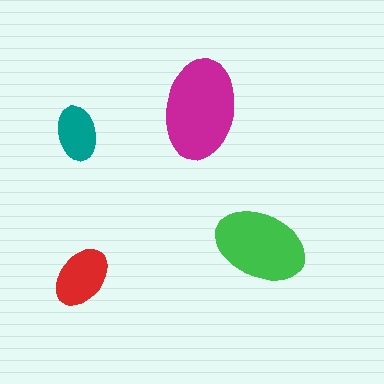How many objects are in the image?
There are 4 objects in the image.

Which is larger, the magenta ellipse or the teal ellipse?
The magenta one.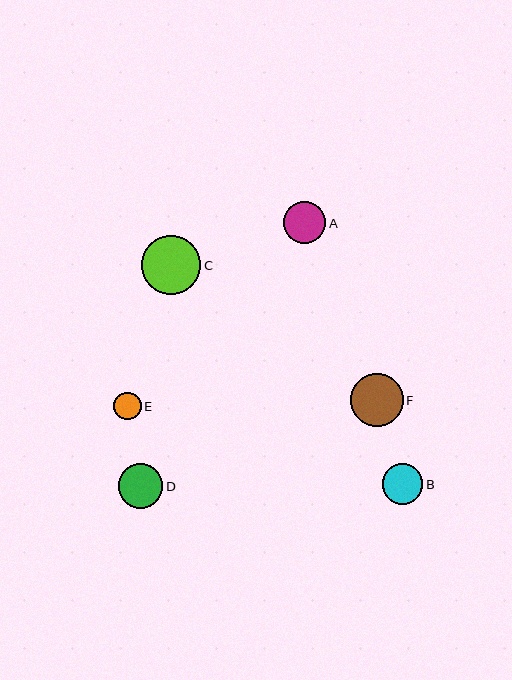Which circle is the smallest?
Circle E is the smallest with a size of approximately 27 pixels.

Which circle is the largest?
Circle C is the largest with a size of approximately 59 pixels.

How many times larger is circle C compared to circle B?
Circle C is approximately 1.5 times the size of circle B.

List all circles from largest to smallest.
From largest to smallest: C, F, D, A, B, E.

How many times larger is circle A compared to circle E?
Circle A is approximately 1.5 times the size of circle E.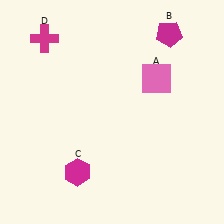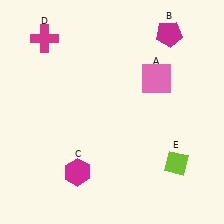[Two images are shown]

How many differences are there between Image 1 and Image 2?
There is 1 difference between the two images.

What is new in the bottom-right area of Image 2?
A lime diamond (E) was added in the bottom-right area of Image 2.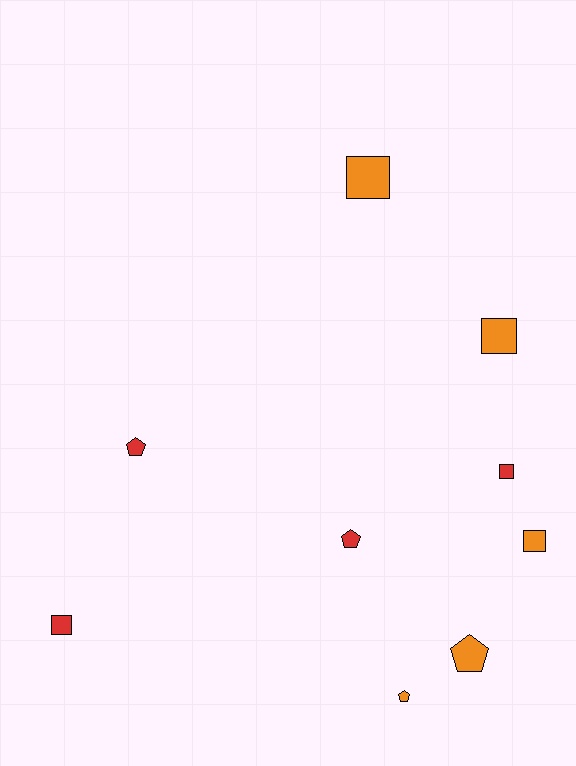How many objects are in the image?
There are 9 objects.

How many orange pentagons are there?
There are 2 orange pentagons.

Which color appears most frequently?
Orange, with 5 objects.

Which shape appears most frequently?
Square, with 5 objects.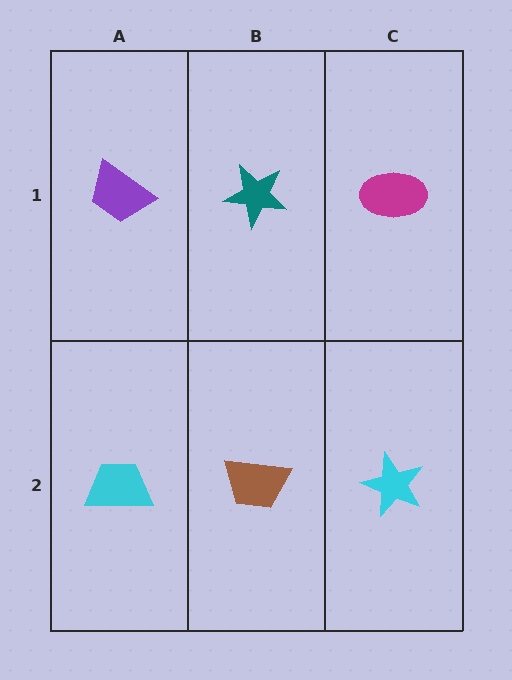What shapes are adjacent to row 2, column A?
A purple trapezoid (row 1, column A), a brown trapezoid (row 2, column B).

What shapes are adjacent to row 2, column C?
A magenta ellipse (row 1, column C), a brown trapezoid (row 2, column B).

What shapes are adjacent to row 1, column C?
A cyan star (row 2, column C), a teal star (row 1, column B).